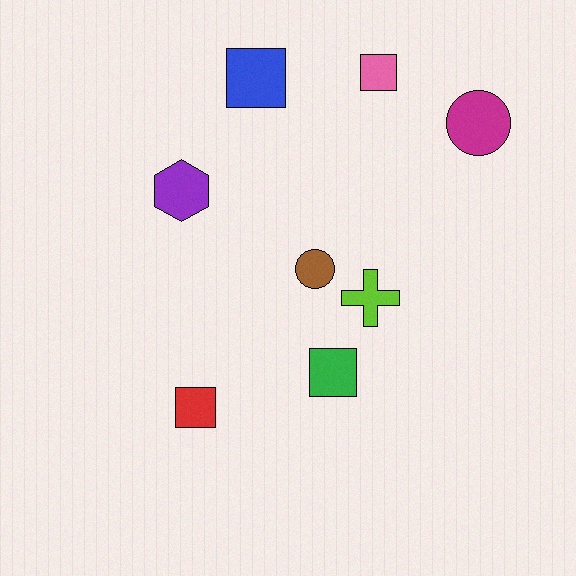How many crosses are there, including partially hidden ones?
There is 1 cross.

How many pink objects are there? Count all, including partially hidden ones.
There is 1 pink object.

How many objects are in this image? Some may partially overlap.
There are 8 objects.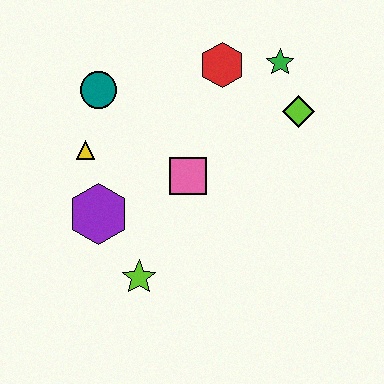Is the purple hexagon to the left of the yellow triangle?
No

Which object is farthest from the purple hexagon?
The green star is farthest from the purple hexagon.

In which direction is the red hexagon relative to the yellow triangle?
The red hexagon is to the right of the yellow triangle.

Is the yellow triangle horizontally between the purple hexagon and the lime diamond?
No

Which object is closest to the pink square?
The purple hexagon is closest to the pink square.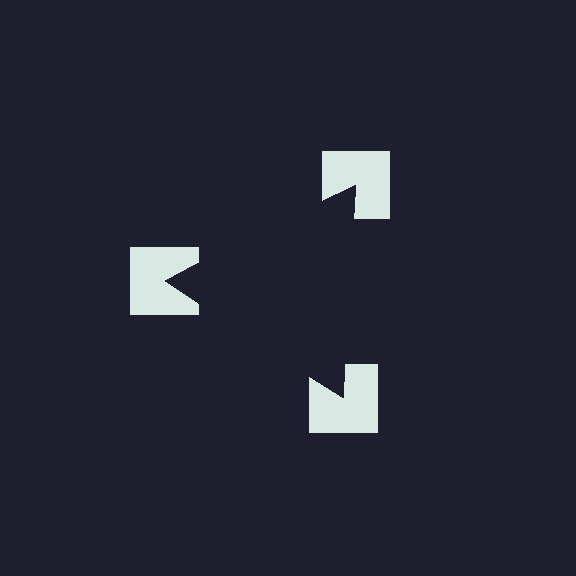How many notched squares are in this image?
There are 3 — one at each vertex of the illusory triangle.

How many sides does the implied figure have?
3 sides.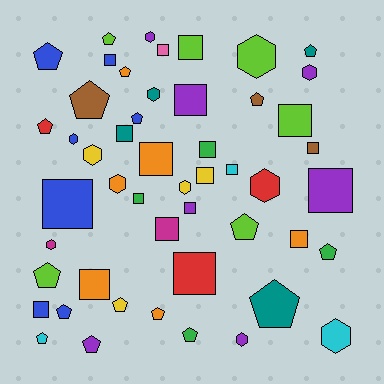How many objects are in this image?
There are 50 objects.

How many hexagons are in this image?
There are 12 hexagons.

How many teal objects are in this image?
There are 4 teal objects.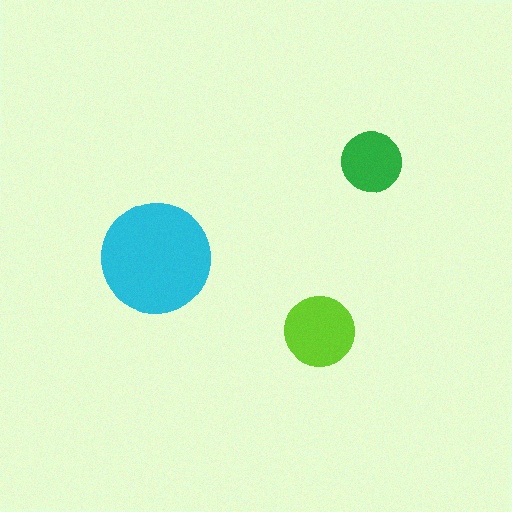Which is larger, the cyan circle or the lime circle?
The cyan one.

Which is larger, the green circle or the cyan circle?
The cyan one.